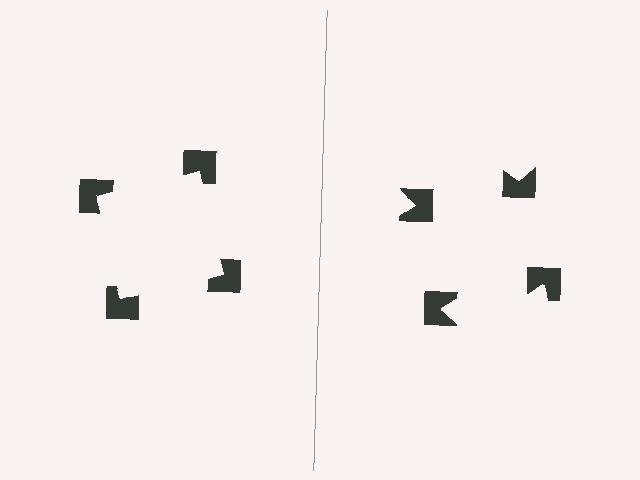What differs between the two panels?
The notched squares are positioned identically on both sides; only the wedge orientations differ. On the left they align to a square; on the right they are misaligned.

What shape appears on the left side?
An illusory square.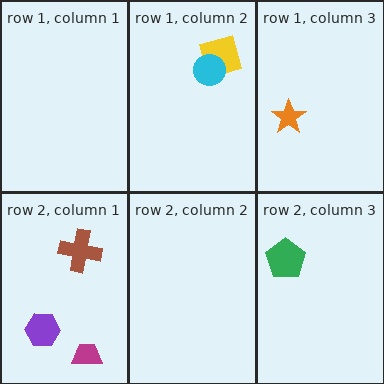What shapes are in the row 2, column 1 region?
The purple hexagon, the magenta trapezoid, the brown cross.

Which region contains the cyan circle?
The row 1, column 2 region.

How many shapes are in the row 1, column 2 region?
2.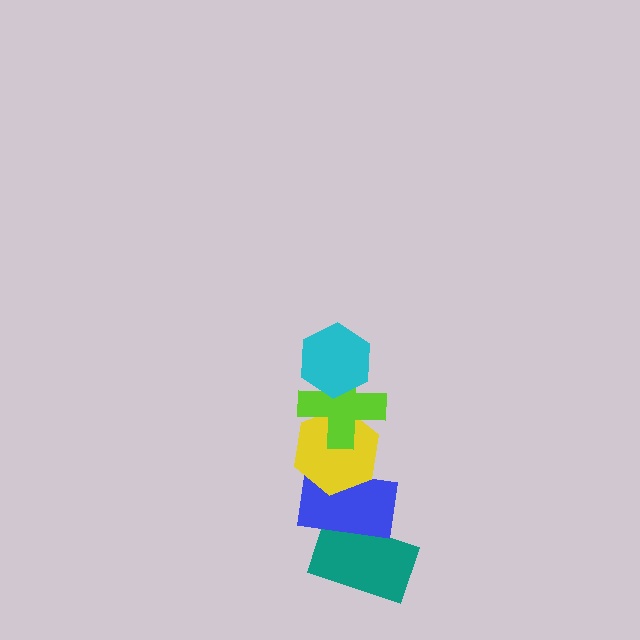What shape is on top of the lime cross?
The cyan hexagon is on top of the lime cross.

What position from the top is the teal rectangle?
The teal rectangle is 5th from the top.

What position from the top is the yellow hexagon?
The yellow hexagon is 3rd from the top.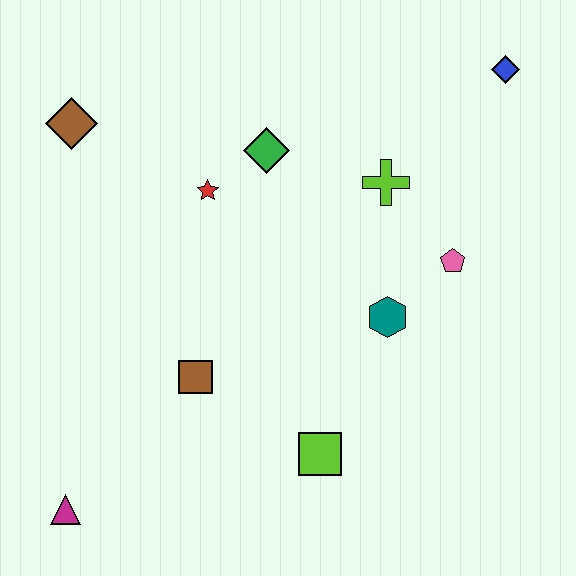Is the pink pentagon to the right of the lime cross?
Yes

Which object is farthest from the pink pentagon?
The magenta triangle is farthest from the pink pentagon.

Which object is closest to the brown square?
The lime square is closest to the brown square.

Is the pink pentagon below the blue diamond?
Yes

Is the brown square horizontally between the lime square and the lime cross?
No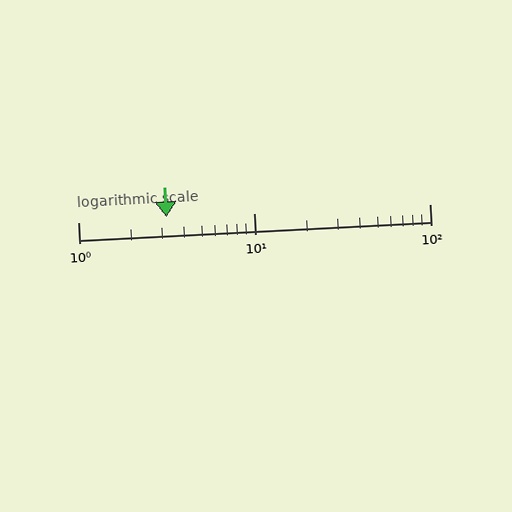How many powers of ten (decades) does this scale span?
The scale spans 2 decades, from 1 to 100.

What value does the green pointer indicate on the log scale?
The pointer indicates approximately 3.2.